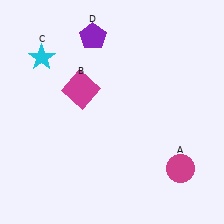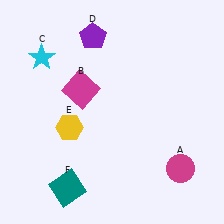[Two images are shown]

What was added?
A yellow hexagon (E), a teal square (F) were added in Image 2.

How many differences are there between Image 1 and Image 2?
There are 2 differences between the two images.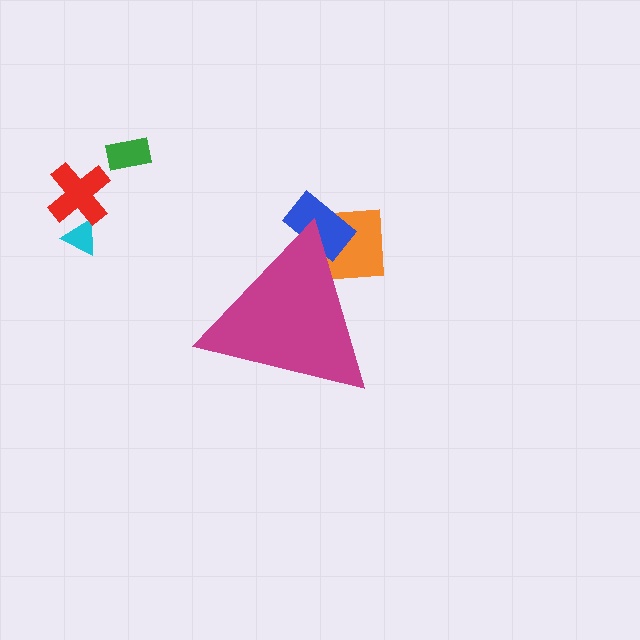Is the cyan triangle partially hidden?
No, the cyan triangle is fully visible.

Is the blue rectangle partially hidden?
Yes, the blue rectangle is partially hidden behind the magenta triangle.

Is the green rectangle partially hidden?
No, the green rectangle is fully visible.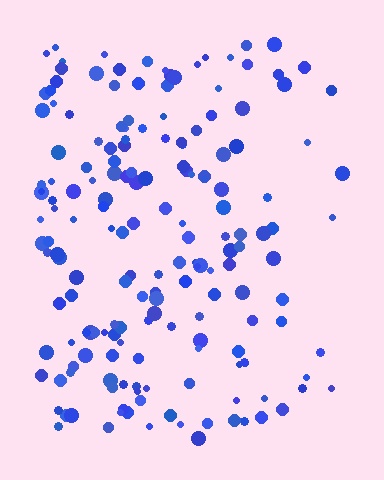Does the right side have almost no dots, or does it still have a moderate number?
Still a moderate number, just noticeably fewer than the left.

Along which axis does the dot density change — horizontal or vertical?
Horizontal.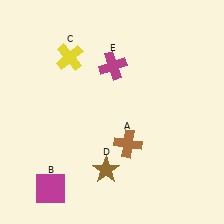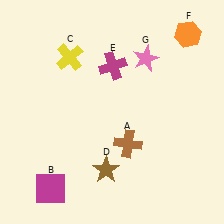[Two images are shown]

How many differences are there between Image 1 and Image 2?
There are 2 differences between the two images.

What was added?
An orange hexagon (F), a pink star (G) were added in Image 2.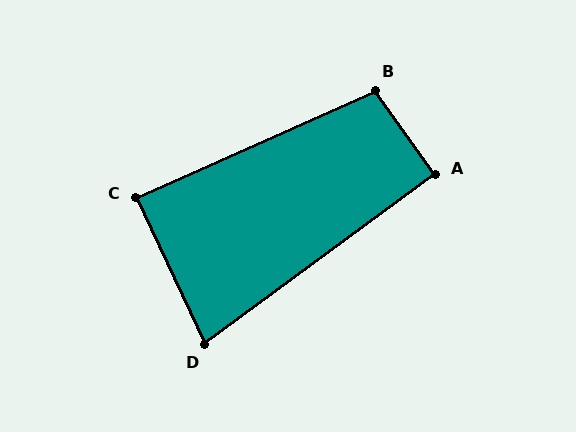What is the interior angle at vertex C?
Approximately 89 degrees (approximately right).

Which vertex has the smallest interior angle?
D, at approximately 79 degrees.